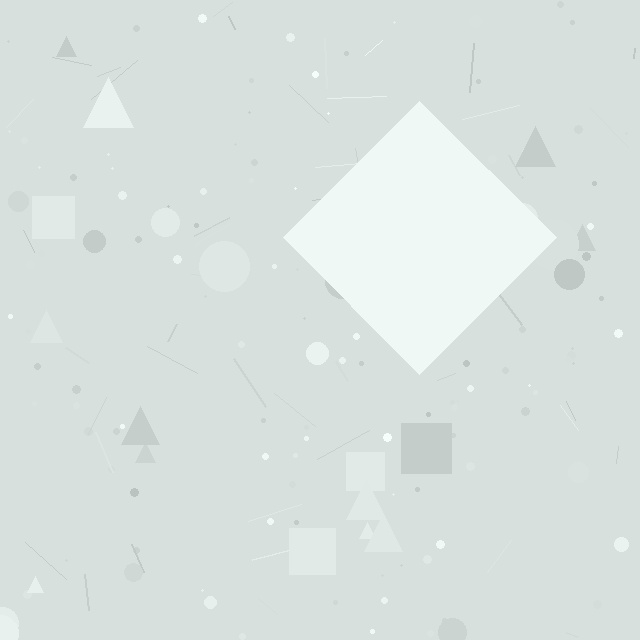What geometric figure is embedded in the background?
A diamond is embedded in the background.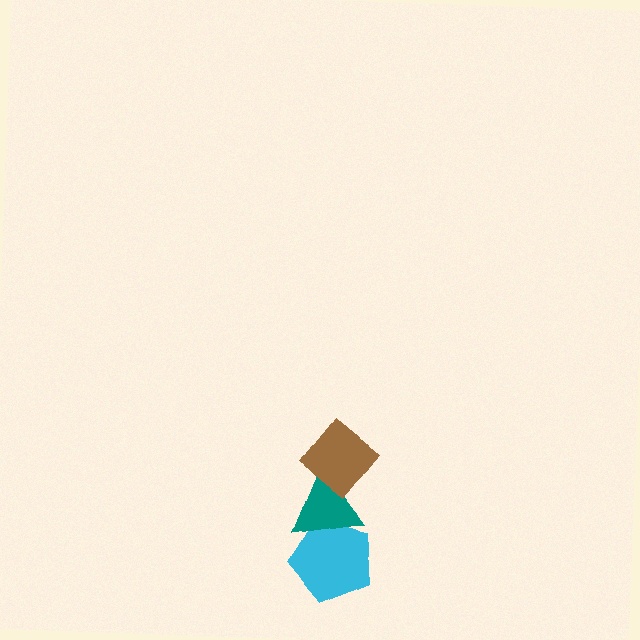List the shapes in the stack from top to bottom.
From top to bottom: the brown diamond, the teal triangle, the cyan pentagon.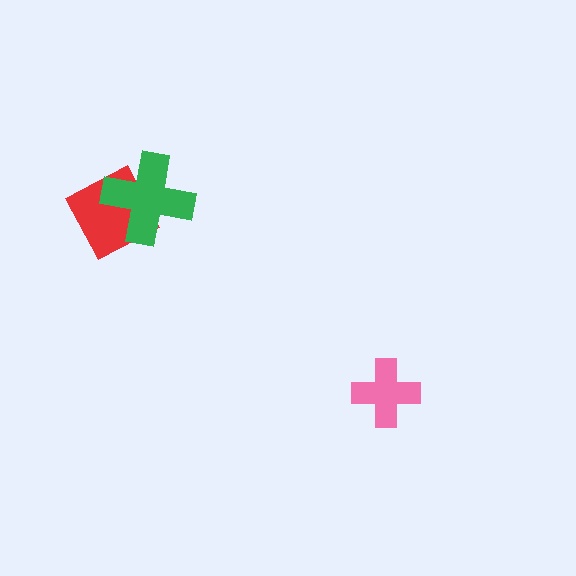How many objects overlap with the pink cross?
0 objects overlap with the pink cross.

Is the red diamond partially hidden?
Yes, it is partially covered by another shape.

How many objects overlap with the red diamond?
1 object overlaps with the red diamond.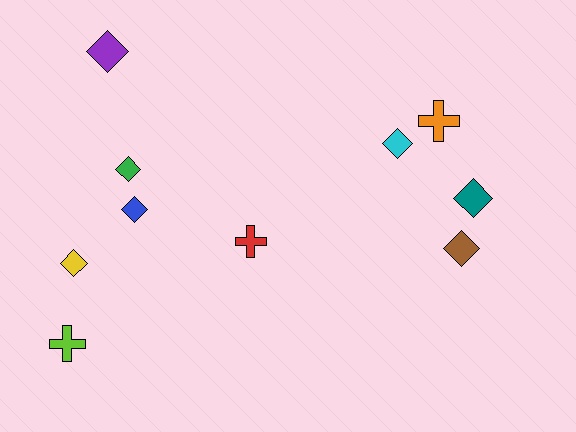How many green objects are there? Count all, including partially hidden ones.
There is 1 green object.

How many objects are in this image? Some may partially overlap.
There are 10 objects.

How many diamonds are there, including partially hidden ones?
There are 7 diamonds.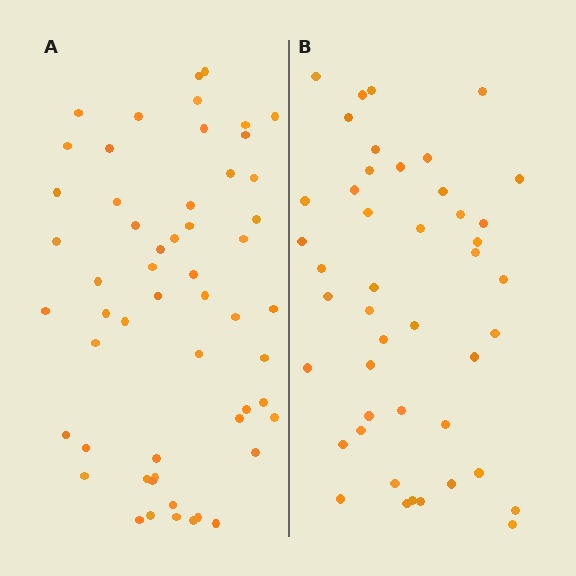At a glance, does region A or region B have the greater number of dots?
Region A (the left region) has more dots.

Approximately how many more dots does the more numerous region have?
Region A has roughly 10 or so more dots than region B.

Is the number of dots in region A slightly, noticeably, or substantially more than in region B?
Region A has only slightly more — the two regions are fairly close. The ratio is roughly 1.2 to 1.